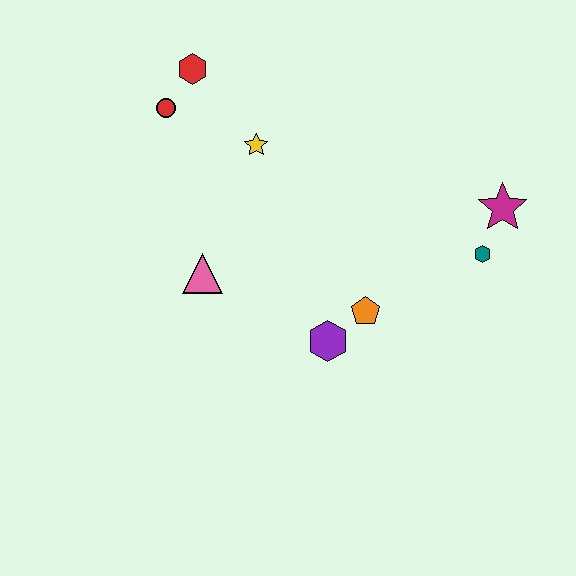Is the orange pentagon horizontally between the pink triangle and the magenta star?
Yes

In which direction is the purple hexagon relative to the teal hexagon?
The purple hexagon is to the left of the teal hexagon.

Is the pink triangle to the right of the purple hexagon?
No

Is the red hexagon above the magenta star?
Yes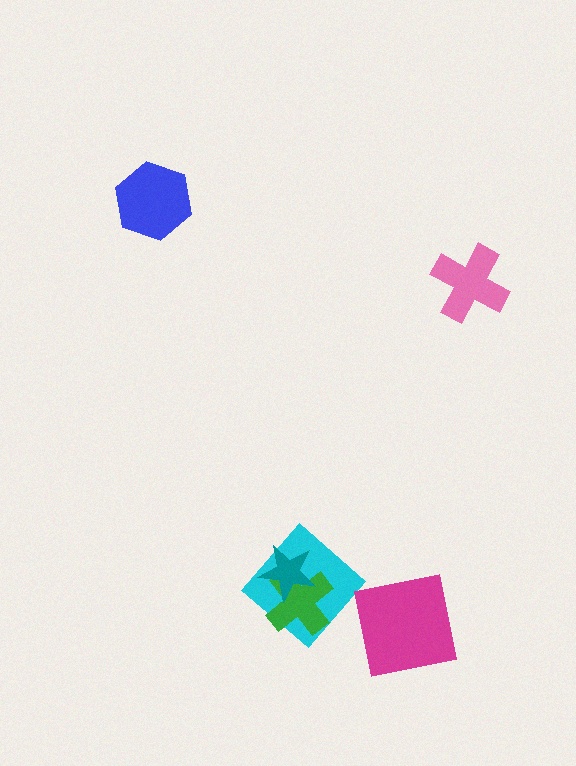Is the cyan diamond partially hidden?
Yes, it is partially covered by another shape.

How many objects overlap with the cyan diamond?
2 objects overlap with the cyan diamond.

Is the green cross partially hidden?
Yes, it is partially covered by another shape.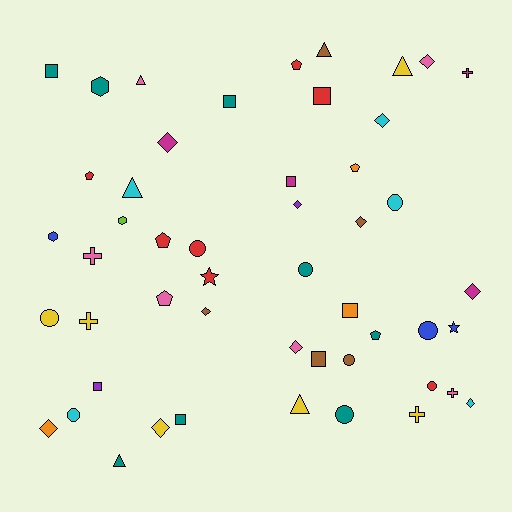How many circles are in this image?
There are 9 circles.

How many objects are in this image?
There are 50 objects.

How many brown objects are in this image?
There are 5 brown objects.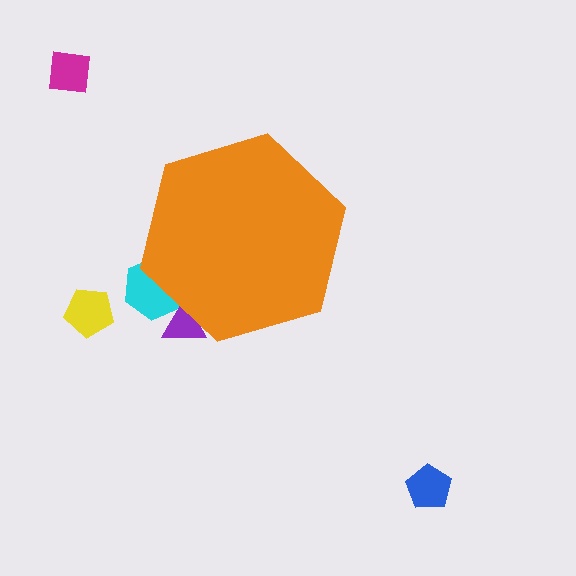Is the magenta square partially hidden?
No, the magenta square is fully visible.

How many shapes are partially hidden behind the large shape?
2 shapes are partially hidden.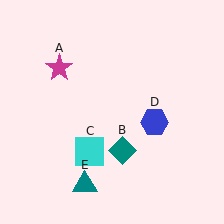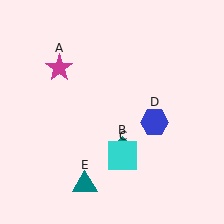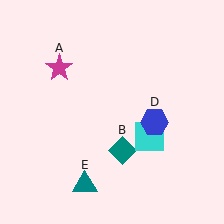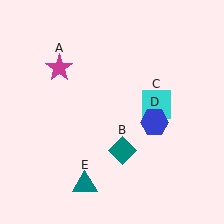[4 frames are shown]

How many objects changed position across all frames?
1 object changed position: cyan square (object C).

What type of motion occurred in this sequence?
The cyan square (object C) rotated counterclockwise around the center of the scene.